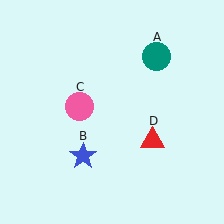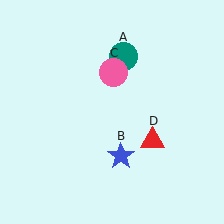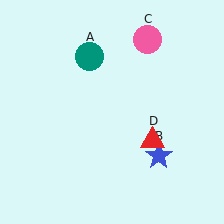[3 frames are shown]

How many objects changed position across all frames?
3 objects changed position: teal circle (object A), blue star (object B), pink circle (object C).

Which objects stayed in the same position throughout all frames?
Red triangle (object D) remained stationary.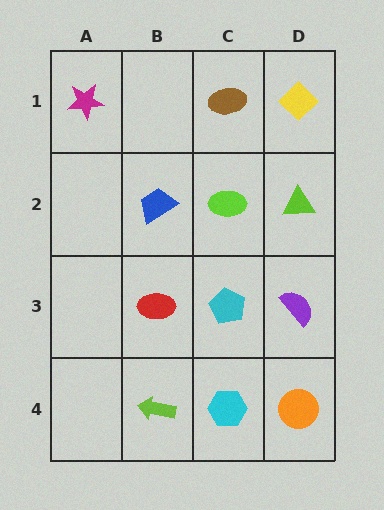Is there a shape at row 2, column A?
No, that cell is empty.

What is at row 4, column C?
A cyan hexagon.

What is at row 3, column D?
A purple semicircle.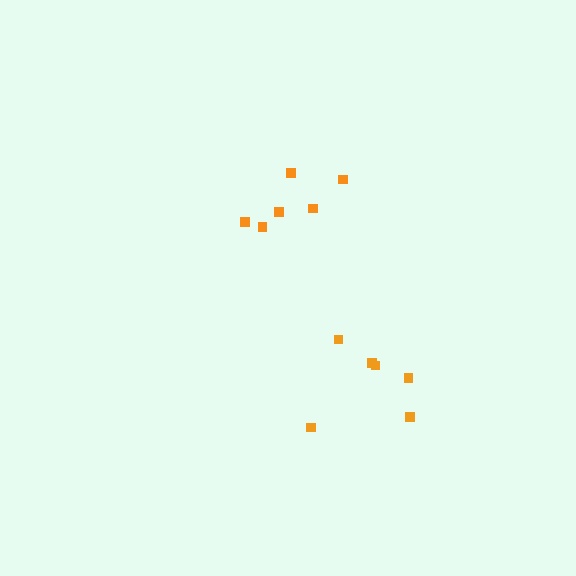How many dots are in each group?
Group 1: 6 dots, Group 2: 6 dots (12 total).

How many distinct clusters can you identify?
There are 2 distinct clusters.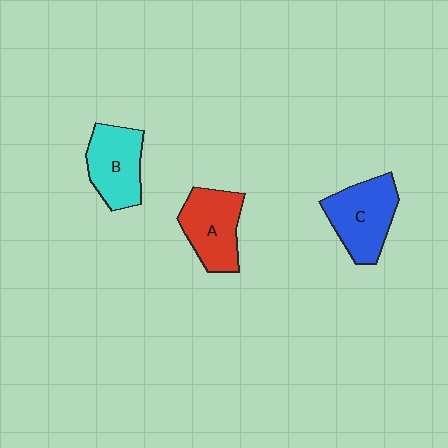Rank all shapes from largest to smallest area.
From largest to smallest: C (blue), A (red), B (cyan).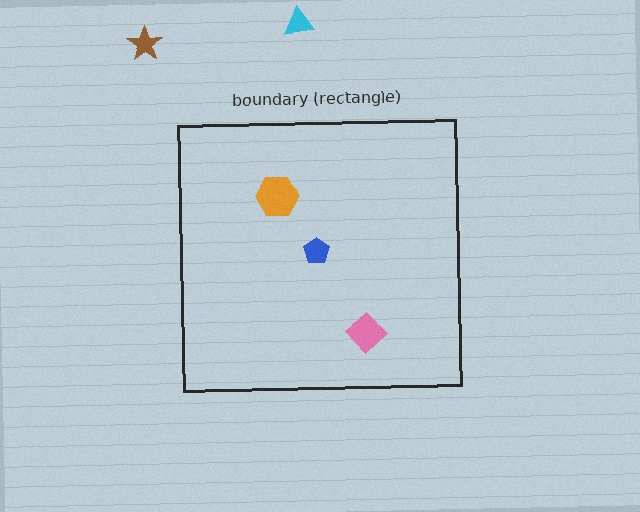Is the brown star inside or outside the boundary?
Outside.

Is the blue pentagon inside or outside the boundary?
Inside.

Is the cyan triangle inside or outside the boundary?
Outside.